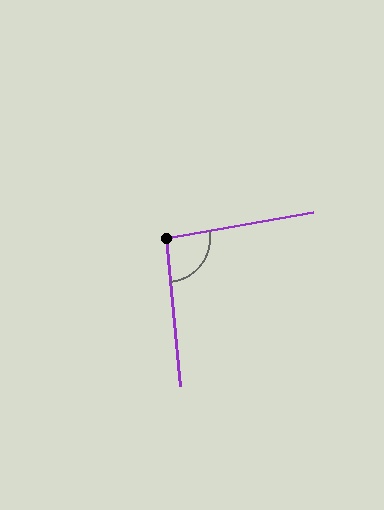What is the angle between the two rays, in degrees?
Approximately 95 degrees.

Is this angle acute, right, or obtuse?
It is approximately a right angle.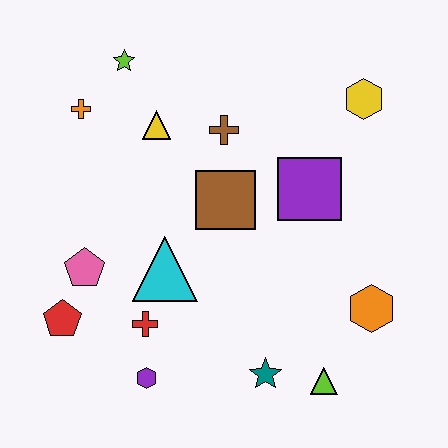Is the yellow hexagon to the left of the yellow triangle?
No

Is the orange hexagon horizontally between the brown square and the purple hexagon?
No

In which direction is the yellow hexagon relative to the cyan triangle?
The yellow hexagon is to the right of the cyan triangle.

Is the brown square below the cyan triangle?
No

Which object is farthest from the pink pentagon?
The yellow hexagon is farthest from the pink pentagon.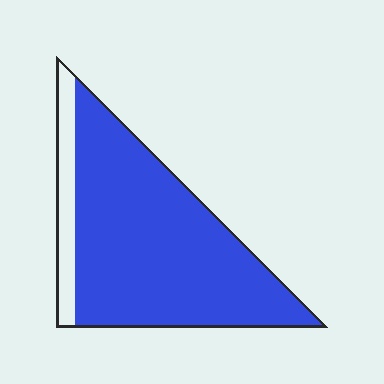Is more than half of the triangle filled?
Yes.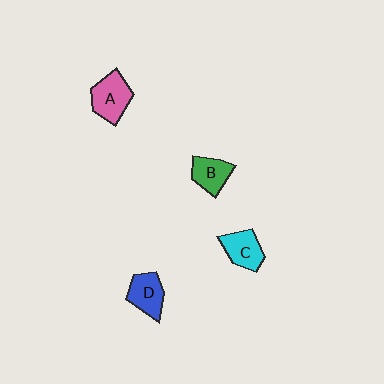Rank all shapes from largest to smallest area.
From largest to smallest: A (pink), D (blue), C (cyan), B (green).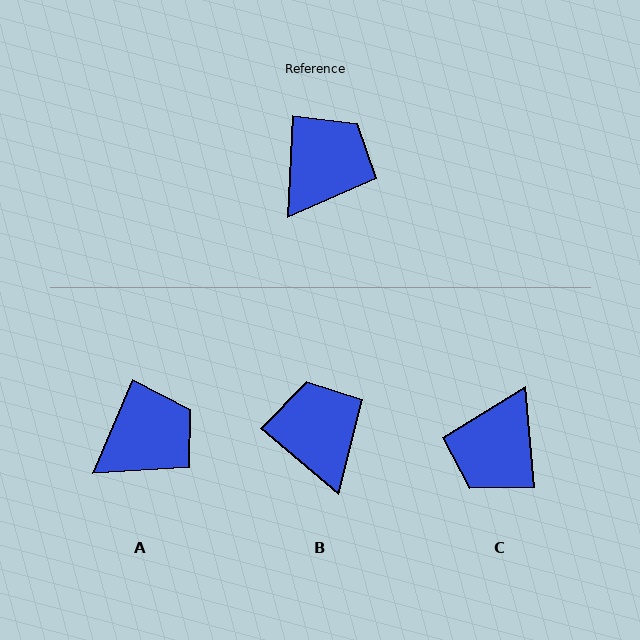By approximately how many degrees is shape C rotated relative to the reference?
Approximately 172 degrees clockwise.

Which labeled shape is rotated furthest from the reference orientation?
C, about 172 degrees away.